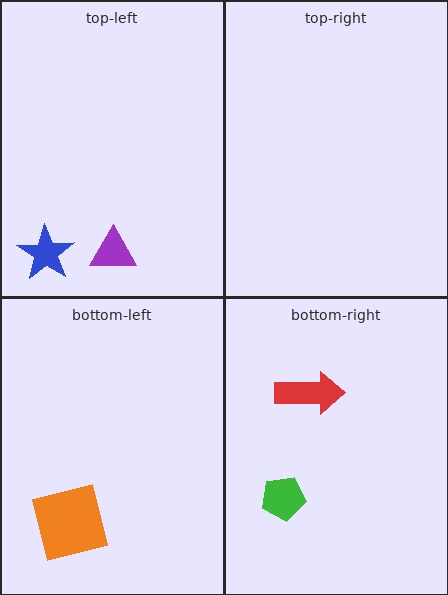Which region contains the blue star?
The top-left region.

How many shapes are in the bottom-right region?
2.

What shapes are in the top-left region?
The purple triangle, the blue star.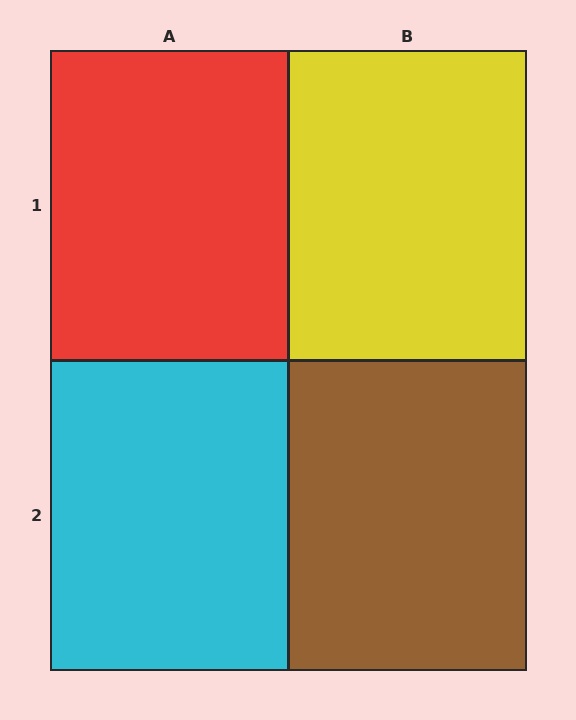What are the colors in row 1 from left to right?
Red, yellow.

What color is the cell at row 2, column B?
Brown.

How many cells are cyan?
1 cell is cyan.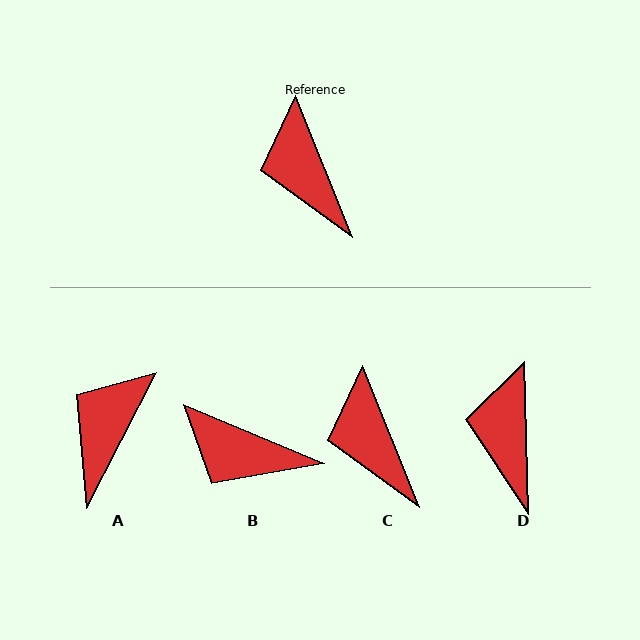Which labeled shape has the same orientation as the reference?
C.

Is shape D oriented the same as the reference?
No, it is off by about 20 degrees.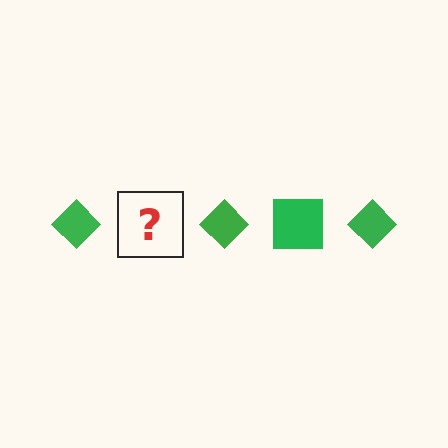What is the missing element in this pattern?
The missing element is a green square.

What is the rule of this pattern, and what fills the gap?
The rule is that the pattern cycles through diamond, square shapes in green. The gap should be filled with a green square.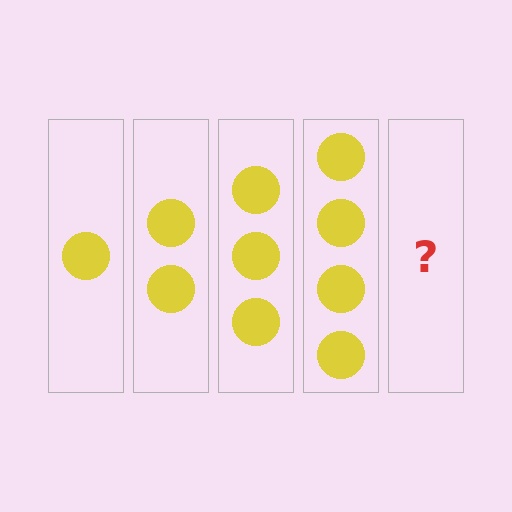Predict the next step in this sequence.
The next step is 5 circles.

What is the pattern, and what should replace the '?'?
The pattern is that each step adds one more circle. The '?' should be 5 circles.